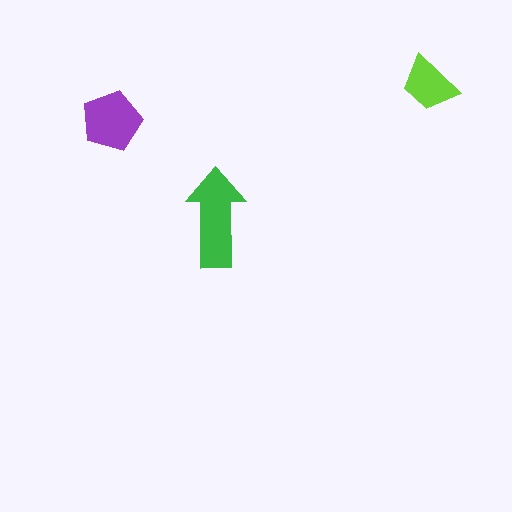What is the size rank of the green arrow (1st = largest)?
1st.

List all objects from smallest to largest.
The lime trapezoid, the purple pentagon, the green arrow.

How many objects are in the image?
There are 3 objects in the image.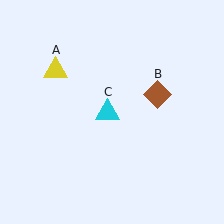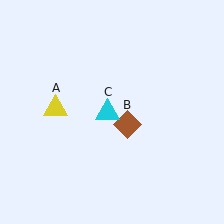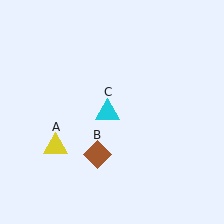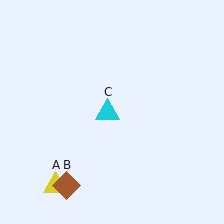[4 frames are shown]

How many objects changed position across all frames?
2 objects changed position: yellow triangle (object A), brown diamond (object B).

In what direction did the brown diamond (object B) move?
The brown diamond (object B) moved down and to the left.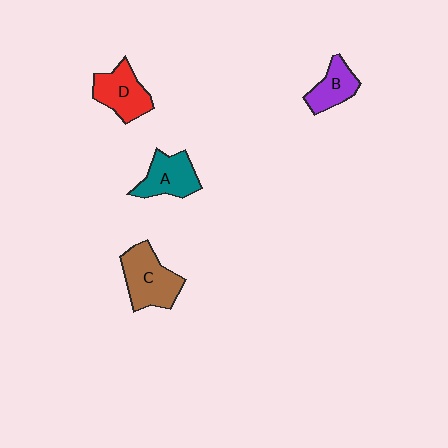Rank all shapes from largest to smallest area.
From largest to smallest: C (brown), D (red), A (teal), B (purple).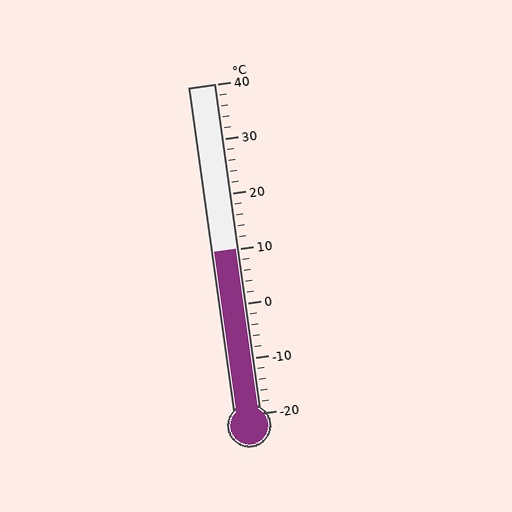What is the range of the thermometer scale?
The thermometer scale ranges from -20°C to 40°C.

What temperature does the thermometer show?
The thermometer shows approximately 10°C.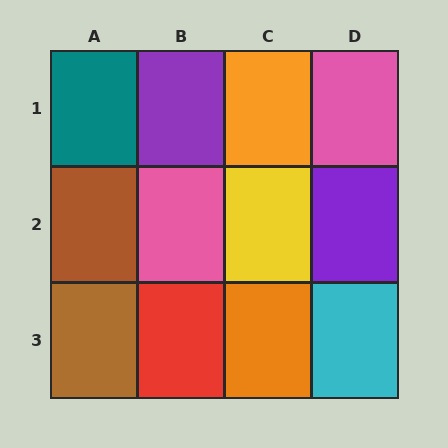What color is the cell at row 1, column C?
Orange.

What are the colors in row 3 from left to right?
Brown, red, orange, cyan.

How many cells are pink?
2 cells are pink.